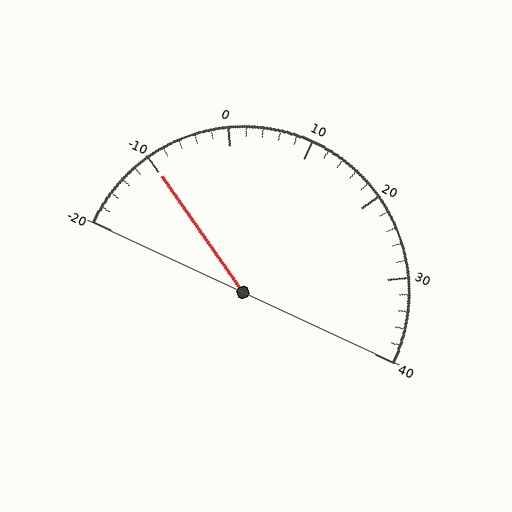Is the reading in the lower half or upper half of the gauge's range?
The reading is in the lower half of the range (-20 to 40).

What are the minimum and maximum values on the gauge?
The gauge ranges from -20 to 40.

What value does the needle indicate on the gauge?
The needle indicates approximately -10.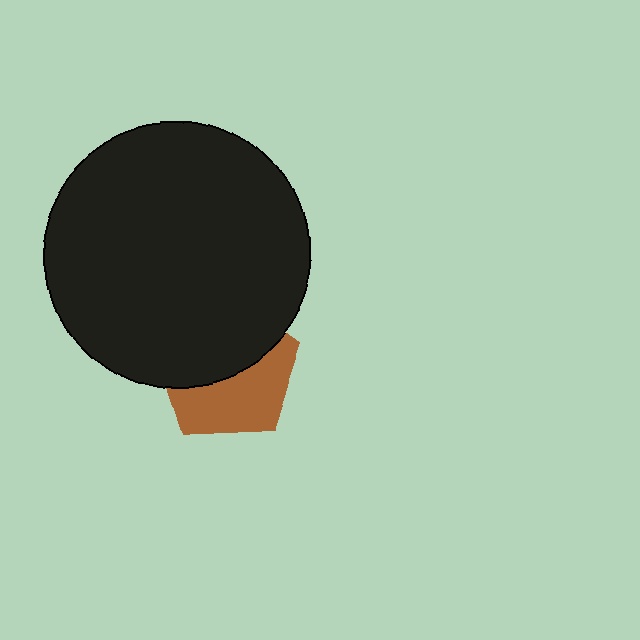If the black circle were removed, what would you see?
You would see the complete brown pentagon.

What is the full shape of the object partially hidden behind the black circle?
The partially hidden object is a brown pentagon.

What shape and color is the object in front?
The object in front is a black circle.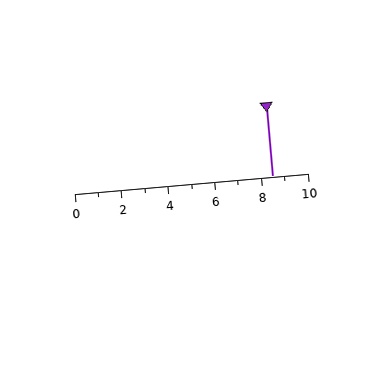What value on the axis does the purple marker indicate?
The marker indicates approximately 8.5.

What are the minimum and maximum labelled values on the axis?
The axis runs from 0 to 10.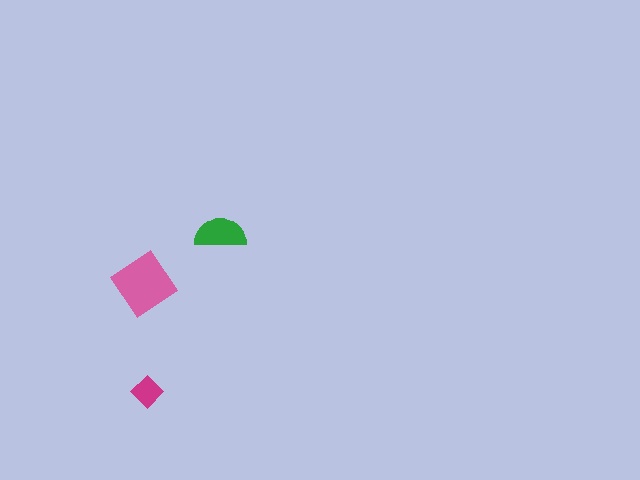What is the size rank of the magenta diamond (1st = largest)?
3rd.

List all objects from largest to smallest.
The pink diamond, the green semicircle, the magenta diamond.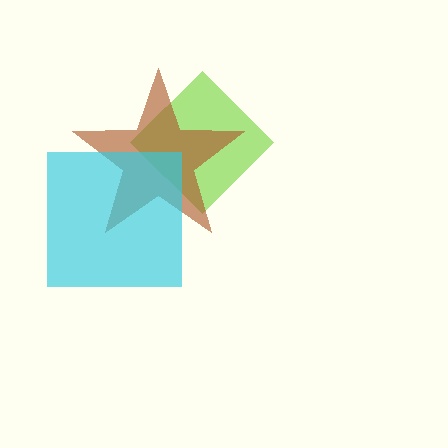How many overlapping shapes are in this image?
There are 3 overlapping shapes in the image.